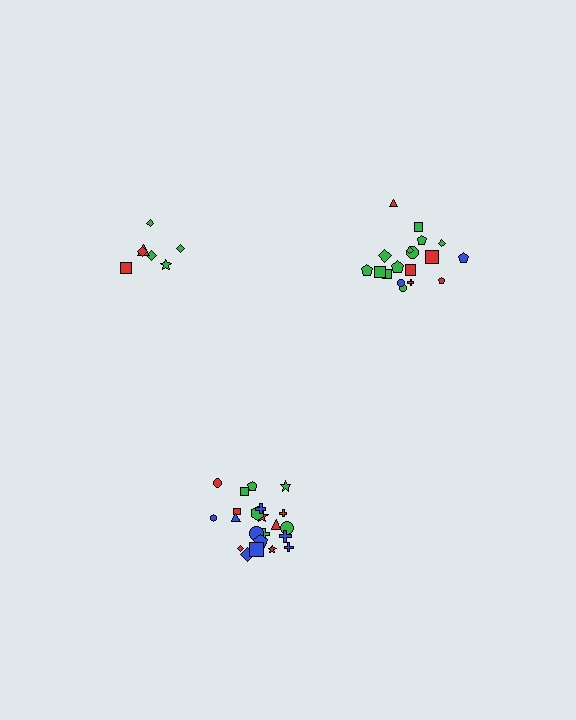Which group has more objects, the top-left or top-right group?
The top-right group.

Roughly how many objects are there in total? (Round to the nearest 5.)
Roughly 45 objects in total.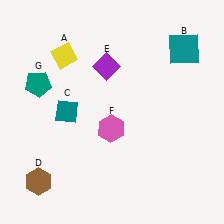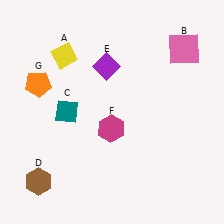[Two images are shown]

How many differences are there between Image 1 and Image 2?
There are 3 differences between the two images.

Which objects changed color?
B changed from teal to pink. F changed from pink to magenta. G changed from teal to orange.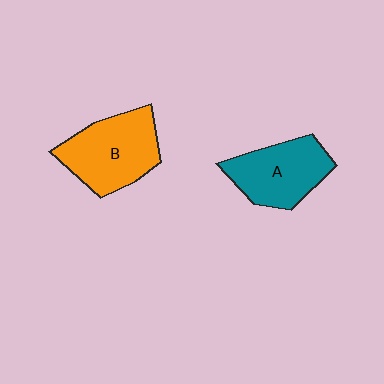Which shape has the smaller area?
Shape A (teal).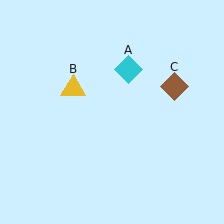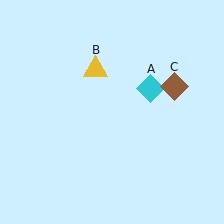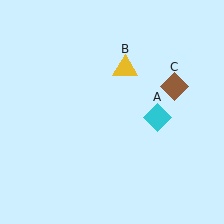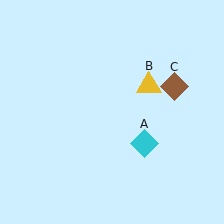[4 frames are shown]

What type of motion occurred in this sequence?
The cyan diamond (object A), yellow triangle (object B) rotated clockwise around the center of the scene.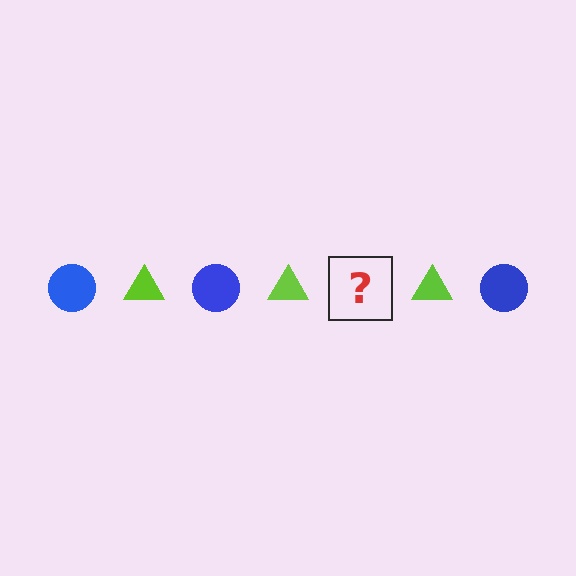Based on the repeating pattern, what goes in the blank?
The blank should be a blue circle.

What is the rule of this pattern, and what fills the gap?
The rule is that the pattern alternates between blue circle and lime triangle. The gap should be filled with a blue circle.